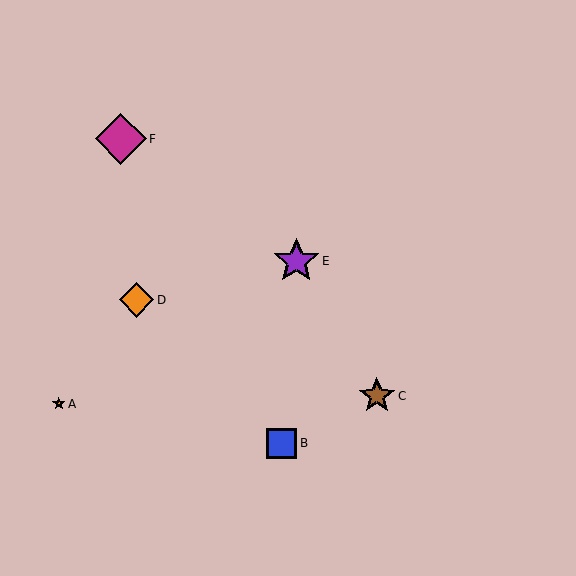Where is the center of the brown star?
The center of the brown star is at (377, 396).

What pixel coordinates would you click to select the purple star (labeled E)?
Click at (296, 261) to select the purple star E.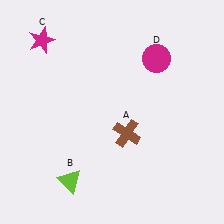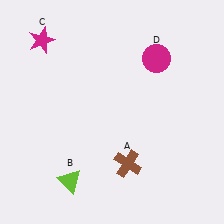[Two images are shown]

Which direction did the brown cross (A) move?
The brown cross (A) moved down.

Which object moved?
The brown cross (A) moved down.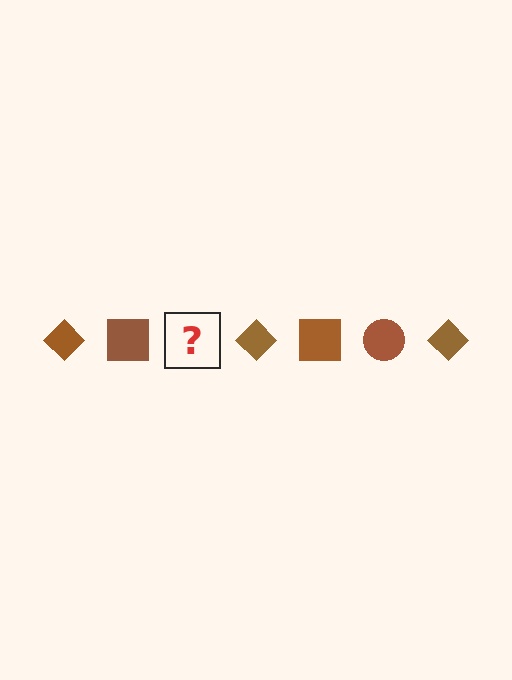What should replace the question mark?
The question mark should be replaced with a brown circle.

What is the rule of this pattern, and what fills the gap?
The rule is that the pattern cycles through diamond, square, circle shapes in brown. The gap should be filled with a brown circle.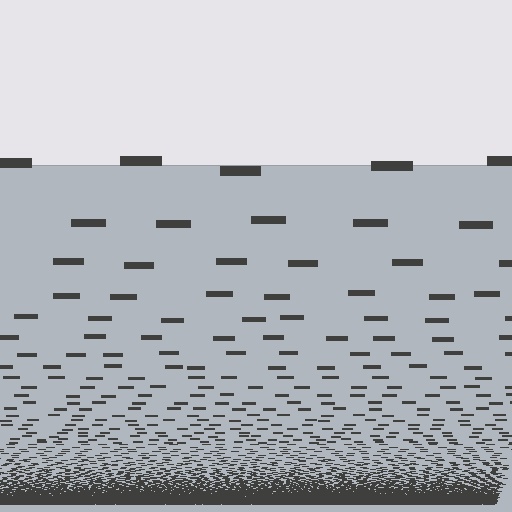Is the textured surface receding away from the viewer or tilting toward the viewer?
The surface appears to tilt toward the viewer. Texture elements get larger and sparser toward the top.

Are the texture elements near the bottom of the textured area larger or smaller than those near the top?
Smaller. The gradient is inverted — elements near the bottom are smaller and denser.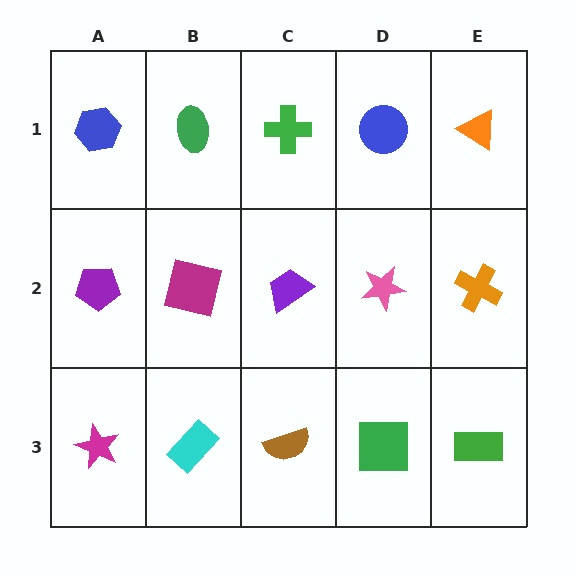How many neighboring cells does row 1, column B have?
3.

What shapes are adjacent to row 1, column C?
A purple trapezoid (row 2, column C), a green ellipse (row 1, column B), a blue circle (row 1, column D).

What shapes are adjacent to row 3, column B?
A magenta square (row 2, column B), a magenta star (row 3, column A), a brown semicircle (row 3, column C).